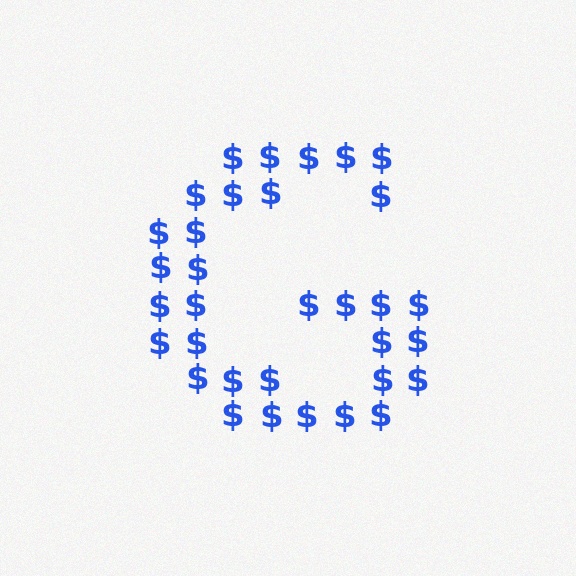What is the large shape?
The large shape is the letter G.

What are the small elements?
The small elements are dollar signs.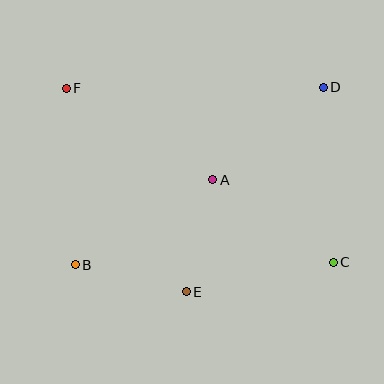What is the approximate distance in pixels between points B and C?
The distance between B and C is approximately 258 pixels.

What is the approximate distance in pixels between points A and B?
The distance between A and B is approximately 162 pixels.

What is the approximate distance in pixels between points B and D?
The distance between B and D is approximately 305 pixels.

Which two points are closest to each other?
Points B and E are closest to each other.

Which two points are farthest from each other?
Points C and F are farthest from each other.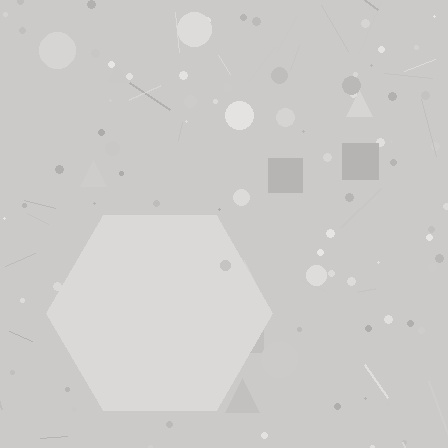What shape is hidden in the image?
A hexagon is hidden in the image.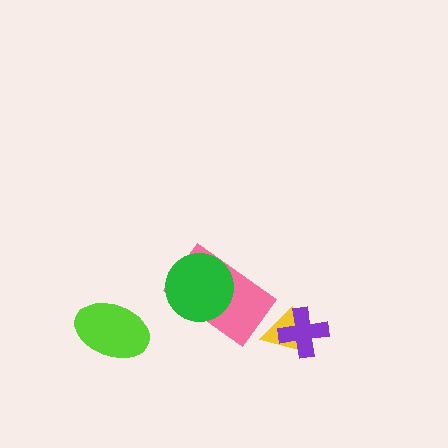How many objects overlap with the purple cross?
1 object overlaps with the purple cross.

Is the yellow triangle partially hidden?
Yes, it is partially covered by another shape.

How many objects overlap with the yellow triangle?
1 object overlaps with the yellow triangle.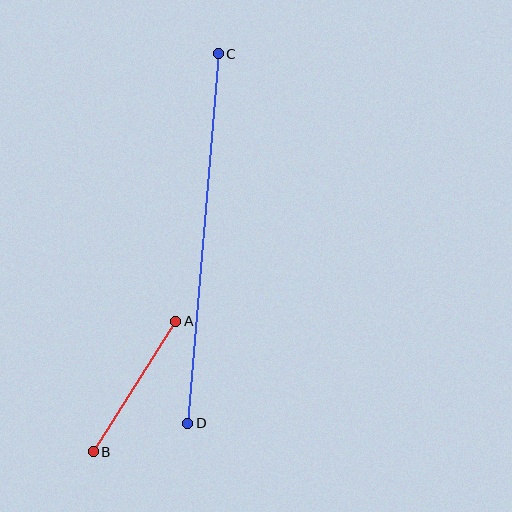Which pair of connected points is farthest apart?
Points C and D are farthest apart.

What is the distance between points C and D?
The distance is approximately 371 pixels.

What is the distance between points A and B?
The distance is approximately 154 pixels.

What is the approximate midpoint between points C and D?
The midpoint is at approximately (203, 238) pixels.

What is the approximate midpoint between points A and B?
The midpoint is at approximately (134, 386) pixels.